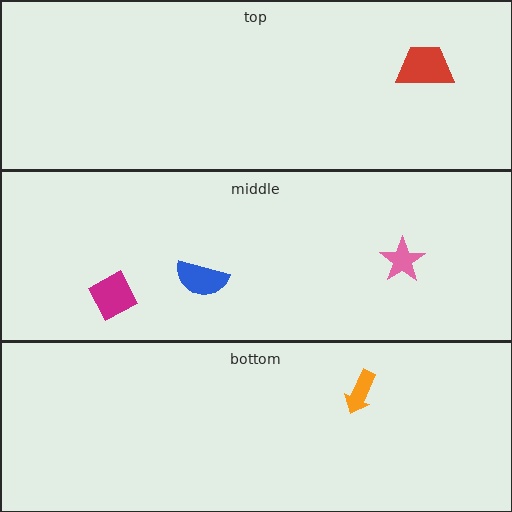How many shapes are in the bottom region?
1.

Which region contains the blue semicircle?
The middle region.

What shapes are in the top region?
The red trapezoid.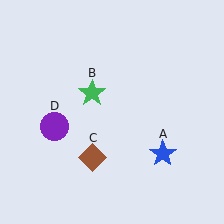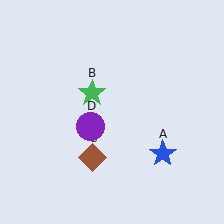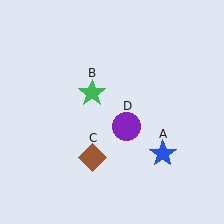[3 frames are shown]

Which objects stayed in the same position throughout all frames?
Blue star (object A) and green star (object B) and brown diamond (object C) remained stationary.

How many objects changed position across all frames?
1 object changed position: purple circle (object D).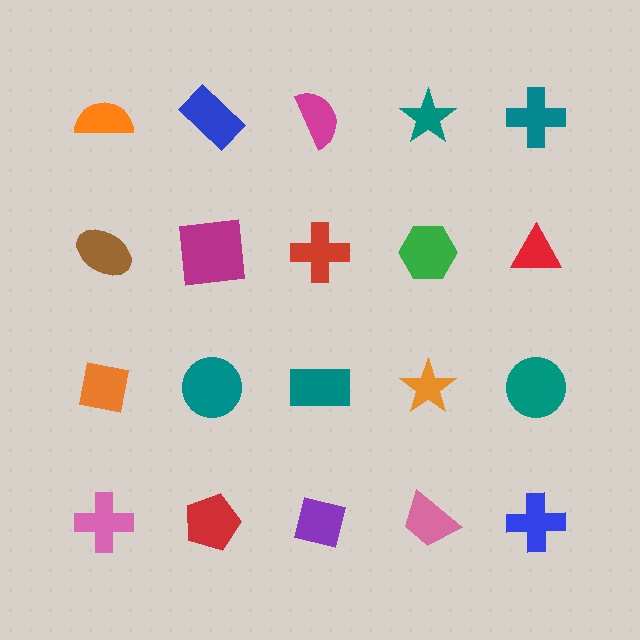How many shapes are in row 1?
5 shapes.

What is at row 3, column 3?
A teal rectangle.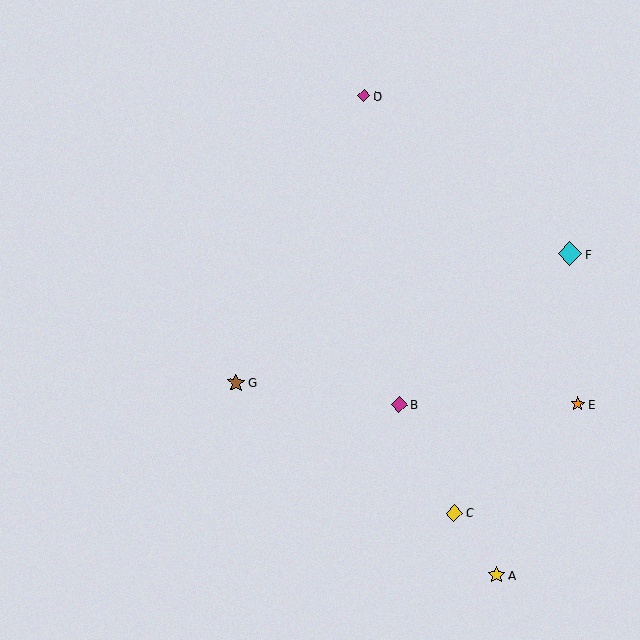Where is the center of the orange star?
The center of the orange star is at (578, 404).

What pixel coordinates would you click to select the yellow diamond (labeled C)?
Click at (454, 513) to select the yellow diamond C.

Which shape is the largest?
The cyan diamond (labeled F) is the largest.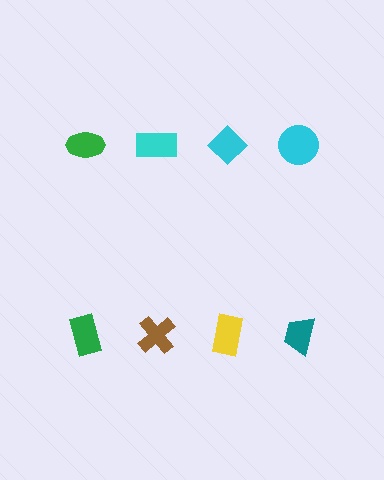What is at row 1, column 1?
A green ellipse.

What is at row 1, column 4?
A cyan circle.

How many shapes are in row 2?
4 shapes.